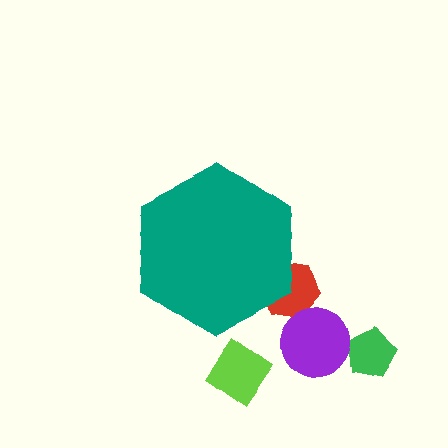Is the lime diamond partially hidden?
No, the lime diamond is fully visible.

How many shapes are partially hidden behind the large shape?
1 shape is partially hidden.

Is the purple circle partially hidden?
No, the purple circle is fully visible.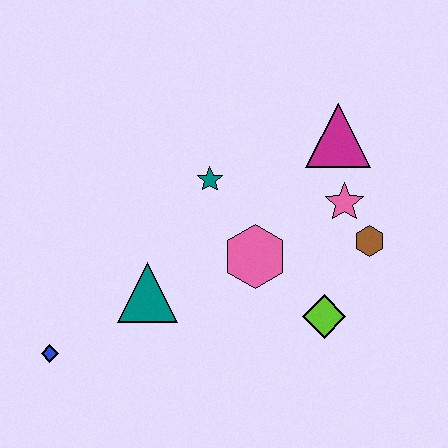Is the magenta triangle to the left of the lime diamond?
No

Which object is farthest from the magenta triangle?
The blue diamond is farthest from the magenta triangle.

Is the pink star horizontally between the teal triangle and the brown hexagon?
Yes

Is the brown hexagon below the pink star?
Yes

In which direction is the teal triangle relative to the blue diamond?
The teal triangle is to the right of the blue diamond.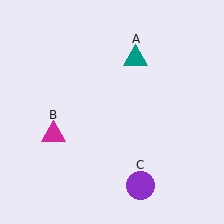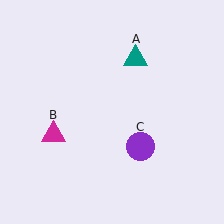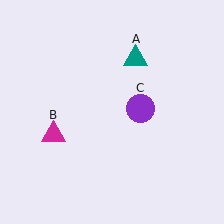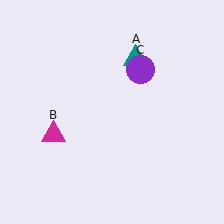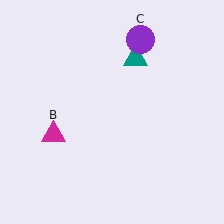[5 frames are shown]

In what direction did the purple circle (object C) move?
The purple circle (object C) moved up.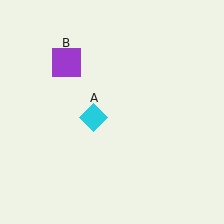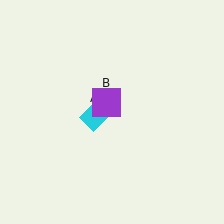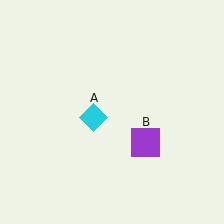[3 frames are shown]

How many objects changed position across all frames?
1 object changed position: purple square (object B).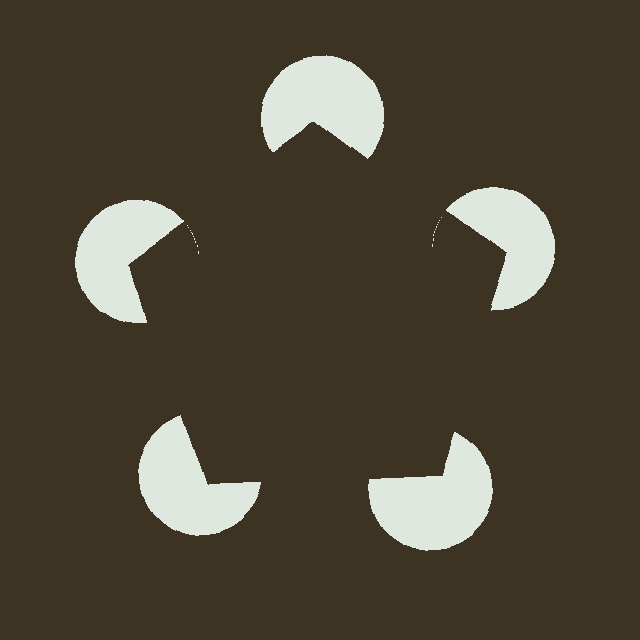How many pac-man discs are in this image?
There are 5 — one at each vertex of the illusory pentagon.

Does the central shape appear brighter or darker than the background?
It typically appears slightly darker than the background, even though no actual brightness change is drawn.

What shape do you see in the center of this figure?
An illusory pentagon — its edges are inferred from the aligned wedge cuts in the pac-man discs, not physically drawn.